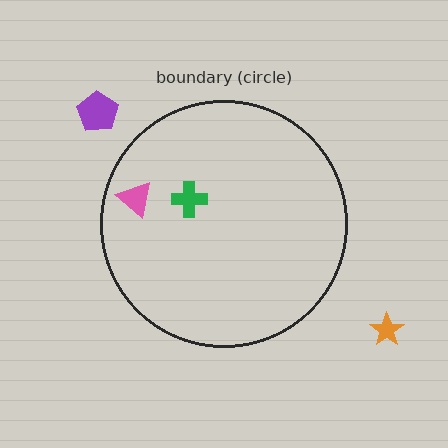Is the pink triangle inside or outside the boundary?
Inside.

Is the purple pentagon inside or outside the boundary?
Outside.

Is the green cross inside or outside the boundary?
Inside.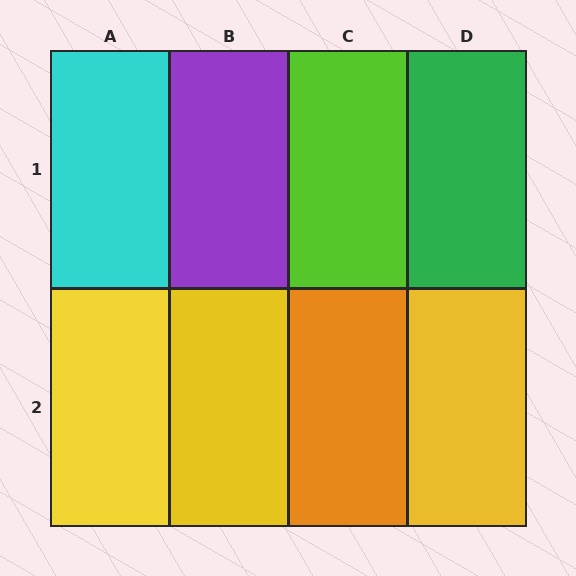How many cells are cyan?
1 cell is cyan.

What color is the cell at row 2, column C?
Orange.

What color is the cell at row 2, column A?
Yellow.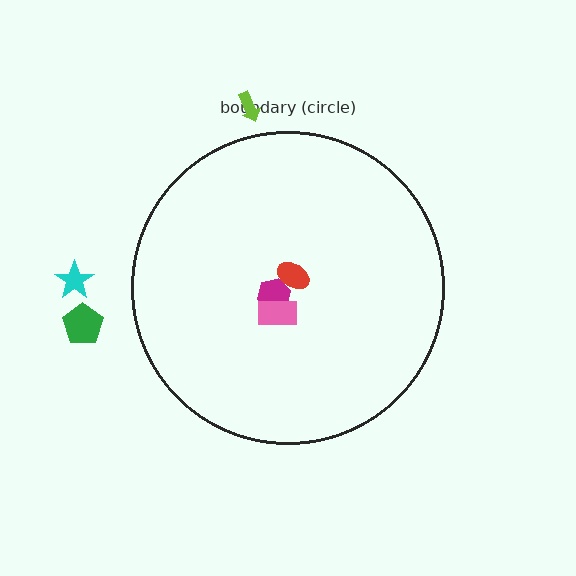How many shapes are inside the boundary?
3 inside, 3 outside.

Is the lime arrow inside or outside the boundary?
Outside.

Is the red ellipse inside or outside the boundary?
Inside.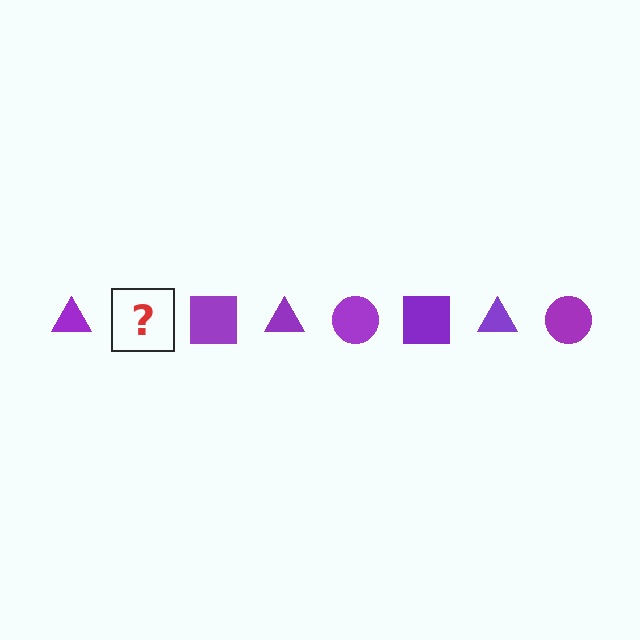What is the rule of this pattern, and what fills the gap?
The rule is that the pattern cycles through triangle, circle, square shapes in purple. The gap should be filled with a purple circle.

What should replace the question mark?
The question mark should be replaced with a purple circle.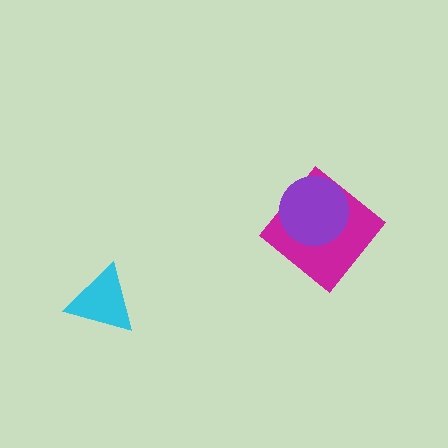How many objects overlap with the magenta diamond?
1 object overlaps with the magenta diamond.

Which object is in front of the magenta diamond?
The purple circle is in front of the magenta diamond.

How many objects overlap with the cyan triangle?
0 objects overlap with the cyan triangle.